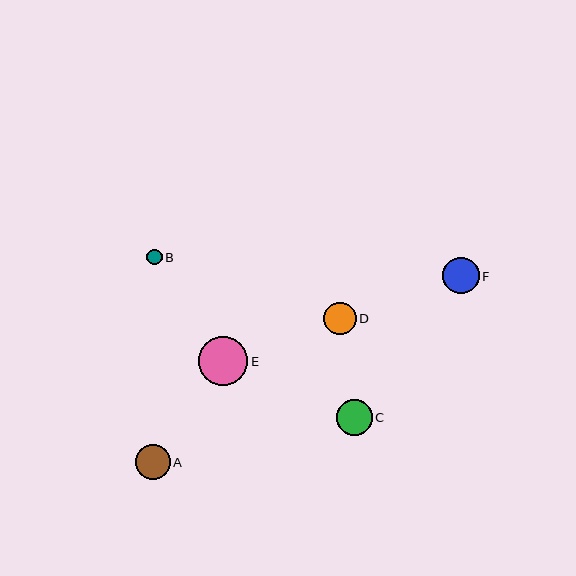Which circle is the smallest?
Circle B is the smallest with a size of approximately 16 pixels.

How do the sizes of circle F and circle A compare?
Circle F and circle A are approximately the same size.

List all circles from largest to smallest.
From largest to smallest: E, F, C, A, D, B.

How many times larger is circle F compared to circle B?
Circle F is approximately 2.4 times the size of circle B.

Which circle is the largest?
Circle E is the largest with a size of approximately 49 pixels.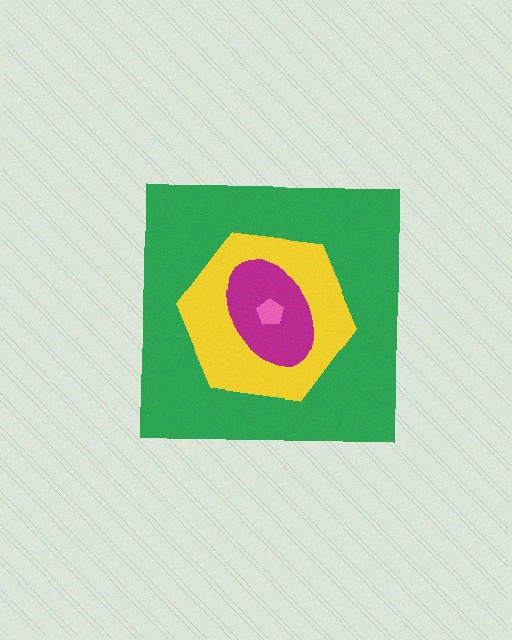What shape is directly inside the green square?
The yellow hexagon.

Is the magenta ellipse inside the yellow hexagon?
Yes.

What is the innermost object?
The pink pentagon.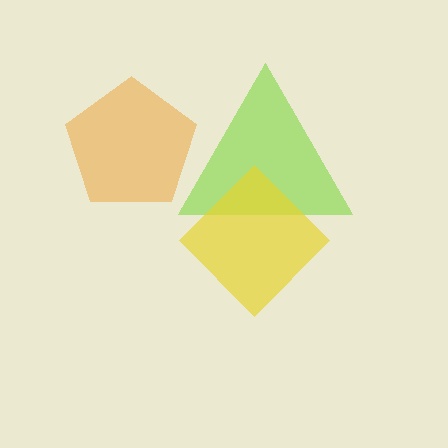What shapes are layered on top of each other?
The layered shapes are: a lime triangle, an orange pentagon, a yellow diamond.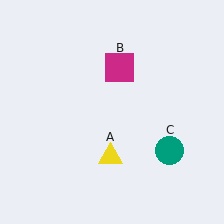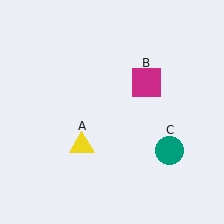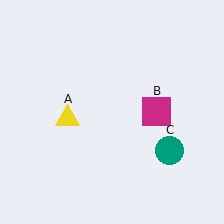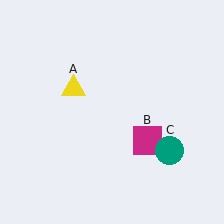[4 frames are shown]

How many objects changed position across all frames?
2 objects changed position: yellow triangle (object A), magenta square (object B).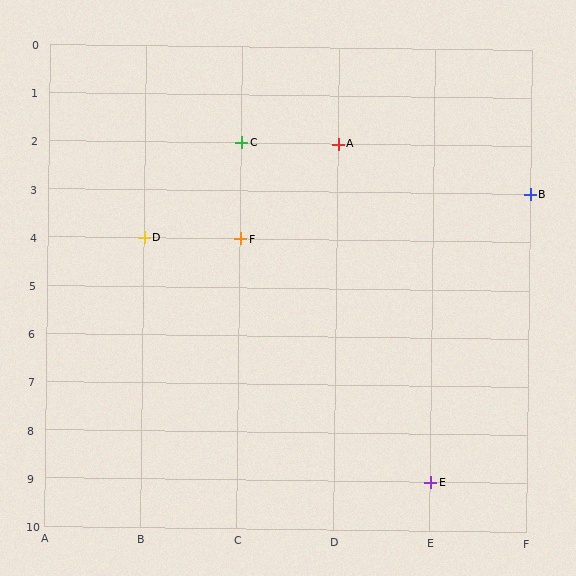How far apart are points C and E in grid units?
Points C and E are 2 columns and 7 rows apart (about 7.3 grid units diagonally).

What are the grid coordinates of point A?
Point A is at grid coordinates (D, 2).